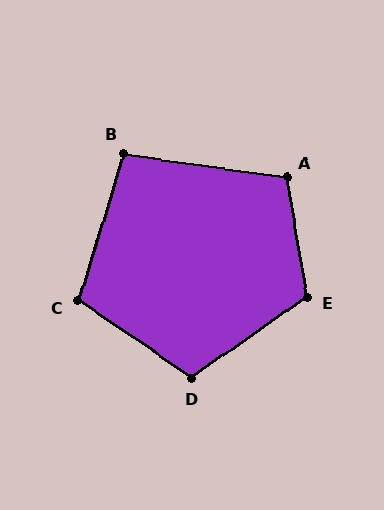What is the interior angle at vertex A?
Approximately 108 degrees (obtuse).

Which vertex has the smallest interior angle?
B, at approximately 99 degrees.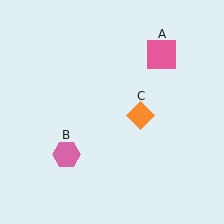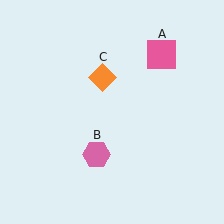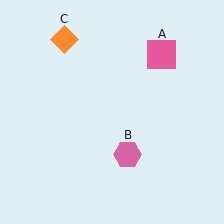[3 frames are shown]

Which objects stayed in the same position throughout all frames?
Pink square (object A) remained stationary.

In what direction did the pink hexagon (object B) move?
The pink hexagon (object B) moved right.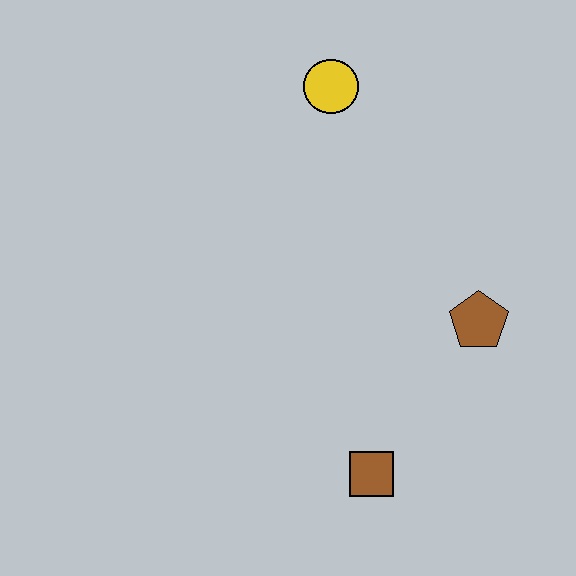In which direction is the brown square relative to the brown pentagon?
The brown square is below the brown pentagon.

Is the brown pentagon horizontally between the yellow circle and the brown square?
No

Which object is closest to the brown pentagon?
The brown square is closest to the brown pentagon.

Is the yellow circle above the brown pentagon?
Yes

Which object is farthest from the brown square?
The yellow circle is farthest from the brown square.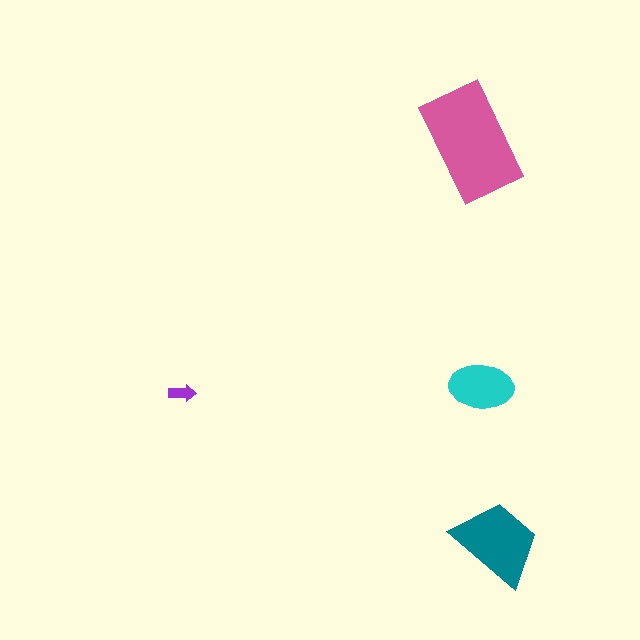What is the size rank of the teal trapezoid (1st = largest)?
2nd.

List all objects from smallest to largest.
The purple arrow, the cyan ellipse, the teal trapezoid, the pink rectangle.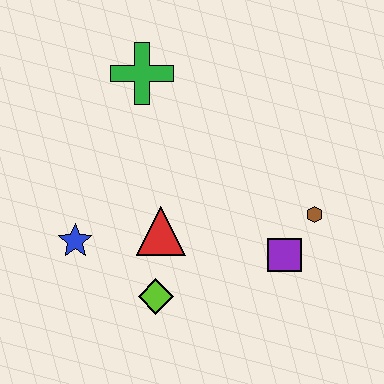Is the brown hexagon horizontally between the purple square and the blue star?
No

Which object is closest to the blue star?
The red triangle is closest to the blue star.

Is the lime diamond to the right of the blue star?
Yes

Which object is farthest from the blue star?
The brown hexagon is farthest from the blue star.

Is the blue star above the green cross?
No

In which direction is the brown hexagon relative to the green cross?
The brown hexagon is to the right of the green cross.